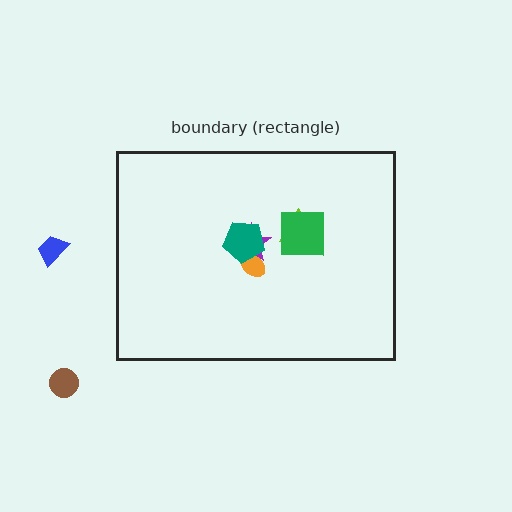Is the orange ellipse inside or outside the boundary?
Inside.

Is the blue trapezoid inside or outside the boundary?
Outside.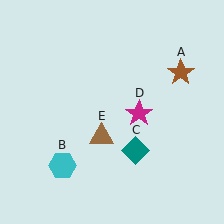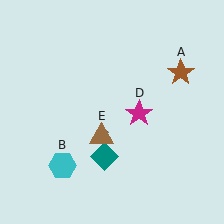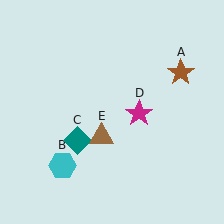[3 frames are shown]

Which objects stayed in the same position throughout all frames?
Brown star (object A) and cyan hexagon (object B) and magenta star (object D) and brown triangle (object E) remained stationary.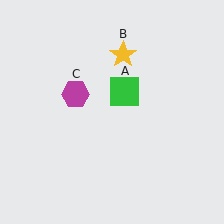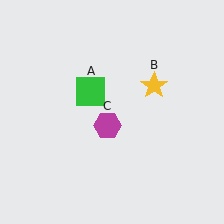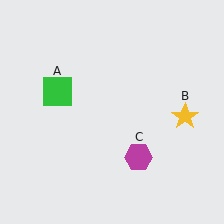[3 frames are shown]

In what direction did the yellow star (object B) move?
The yellow star (object B) moved down and to the right.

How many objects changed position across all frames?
3 objects changed position: green square (object A), yellow star (object B), magenta hexagon (object C).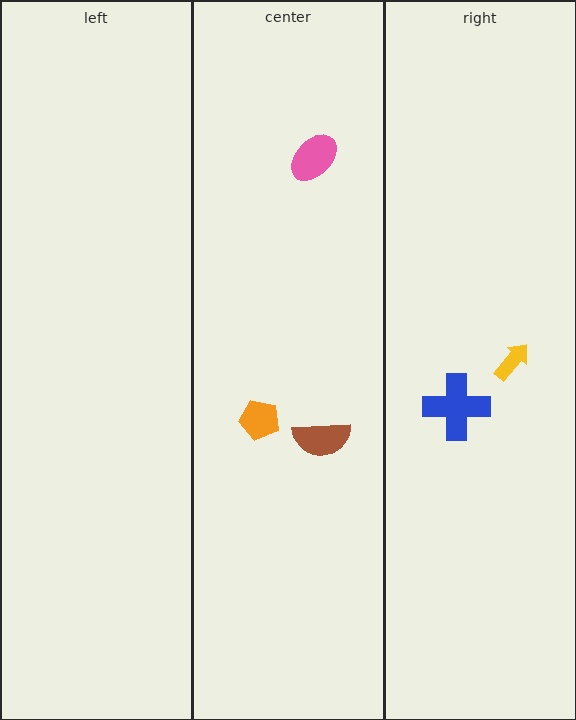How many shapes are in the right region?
2.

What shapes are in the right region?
The blue cross, the yellow arrow.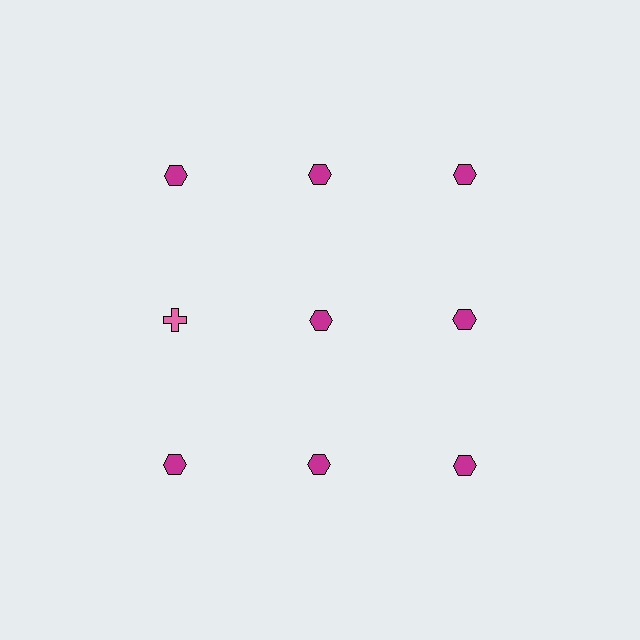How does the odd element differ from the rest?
It differs in both color (pink instead of magenta) and shape (cross instead of hexagon).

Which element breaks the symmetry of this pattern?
The pink cross in the second row, leftmost column breaks the symmetry. All other shapes are magenta hexagons.